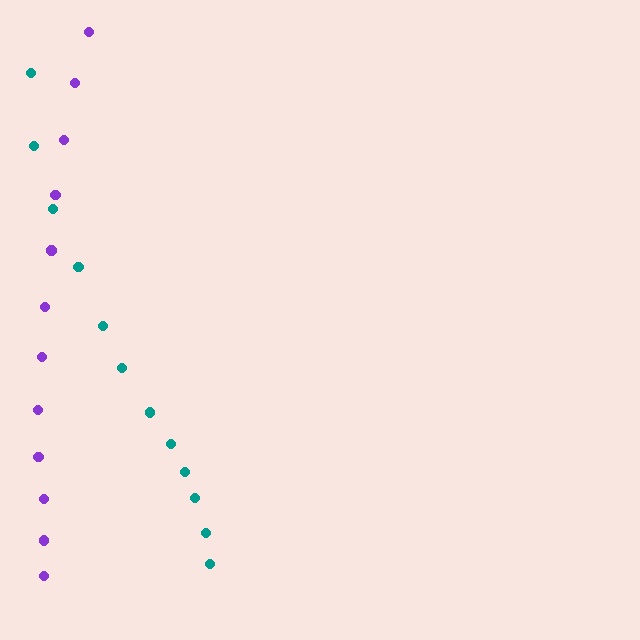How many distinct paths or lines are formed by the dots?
There are 2 distinct paths.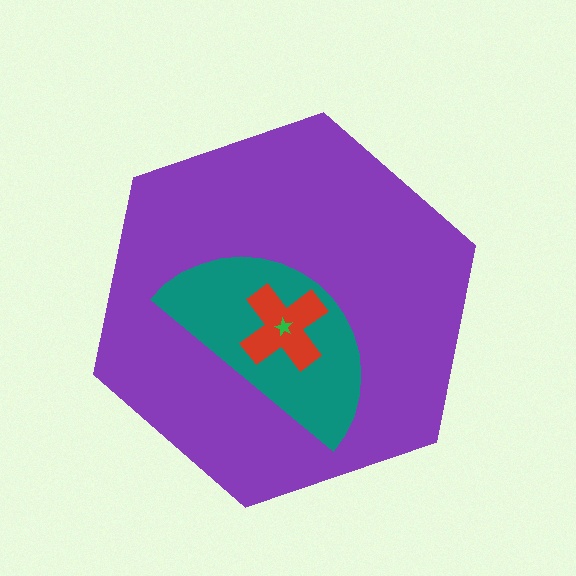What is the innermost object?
The green star.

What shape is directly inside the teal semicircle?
The red cross.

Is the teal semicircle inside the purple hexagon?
Yes.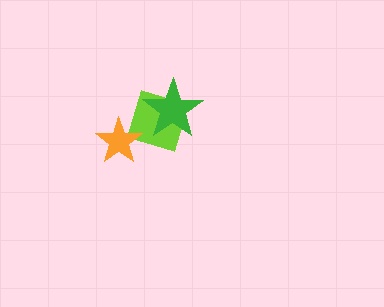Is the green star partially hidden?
No, no other shape covers it.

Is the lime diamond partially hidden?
Yes, it is partially covered by another shape.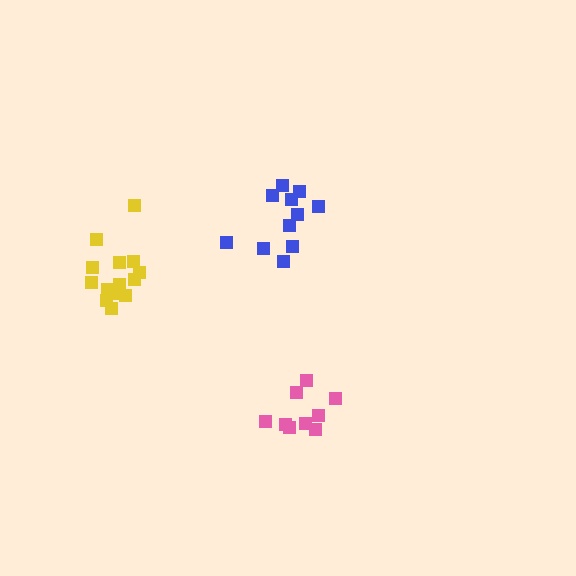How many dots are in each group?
Group 1: 11 dots, Group 2: 14 dots, Group 3: 9 dots (34 total).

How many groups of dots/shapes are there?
There are 3 groups.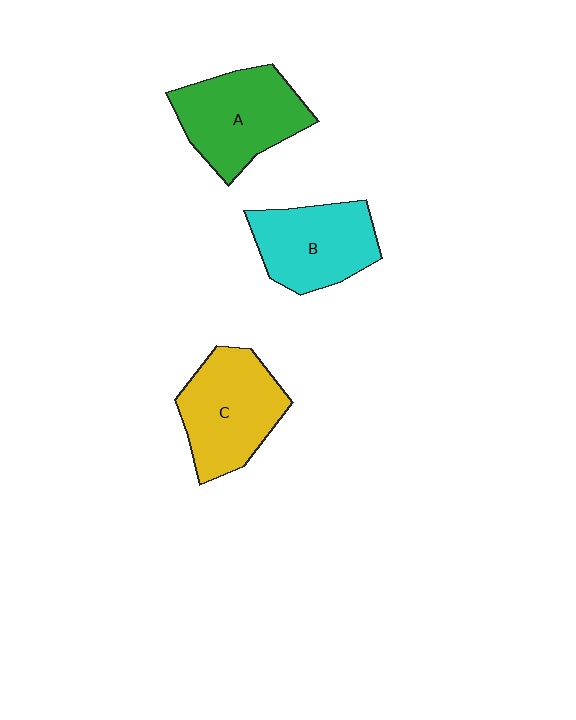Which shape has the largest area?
Shape A (green).